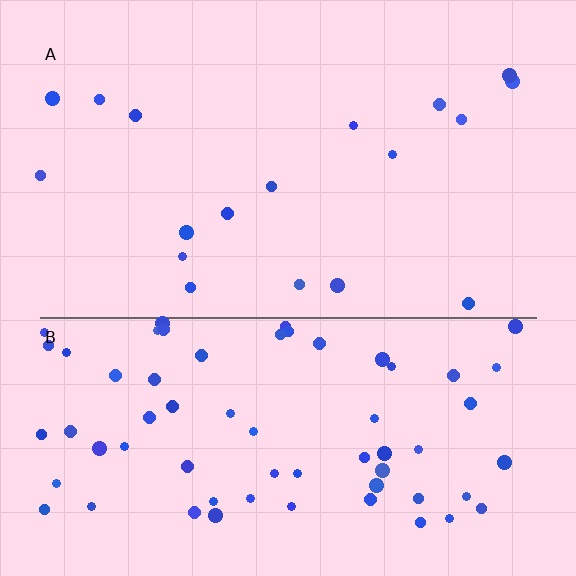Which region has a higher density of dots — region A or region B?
B (the bottom).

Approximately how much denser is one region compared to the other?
Approximately 3.6× — region B over region A.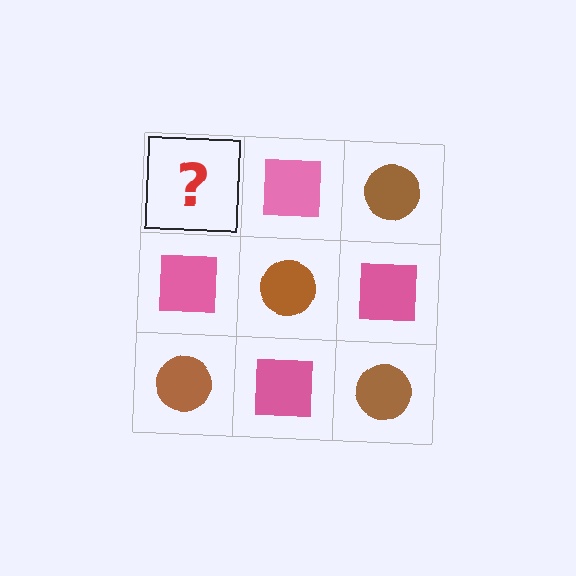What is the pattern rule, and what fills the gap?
The rule is that it alternates brown circle and pink square in a checkerboard pattern. The gap should be filled with a brown circle.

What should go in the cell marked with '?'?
The missing cell should contain a brown circle.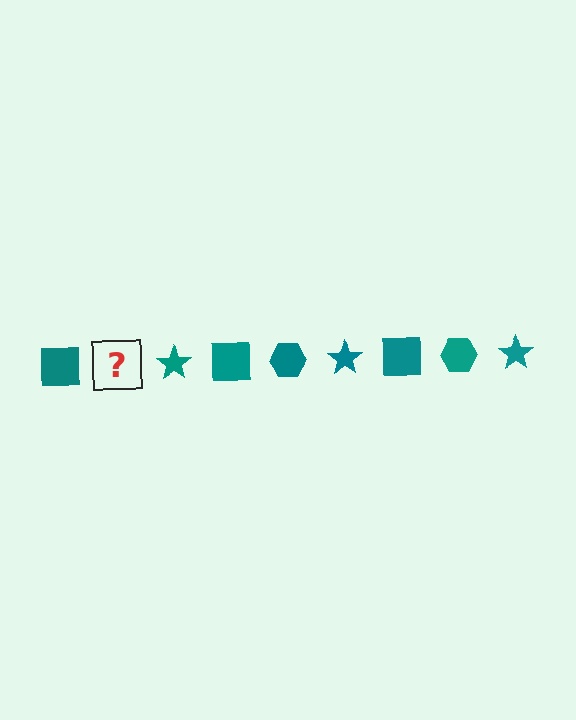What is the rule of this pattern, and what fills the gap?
The rule is that the pattern cycles through square, hexagon, star shapes in teal. The gap should be filled with a teal hexagon.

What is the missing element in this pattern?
The missing element is a teal hexagon.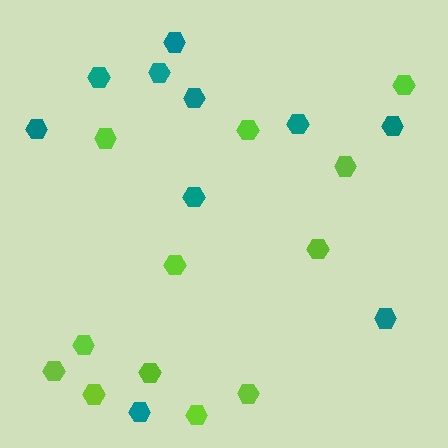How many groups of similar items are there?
There are 2 groups: one group of lime hexagons (12) and one group of teal hexagons (10).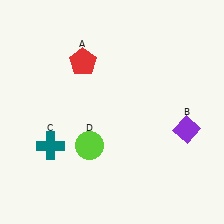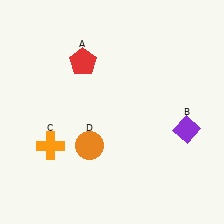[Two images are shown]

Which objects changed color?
C changed from teal to orange. D changed from lime to orange.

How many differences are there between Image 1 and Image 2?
There are 2 differences between the two images.